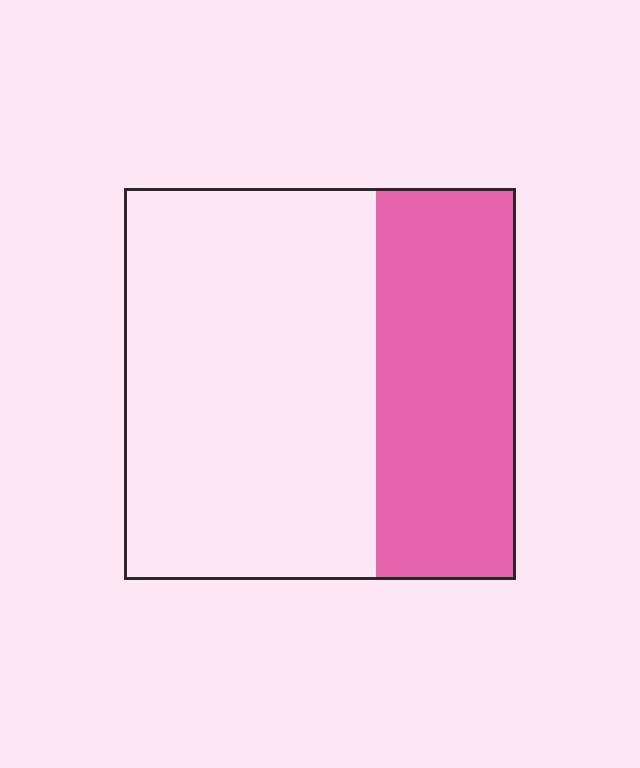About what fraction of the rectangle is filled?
About three eighths (3/8).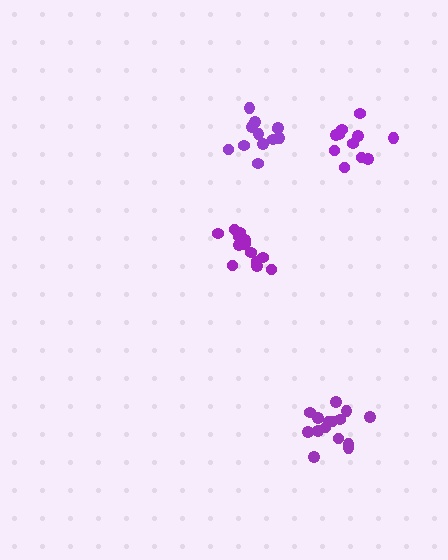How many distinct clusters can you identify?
There are 4 distinct clusters.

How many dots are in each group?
Group 1: 11 dots, Group 2: 14 dots, Group 3: 15 dots, Group 4: 12 dots (52 total).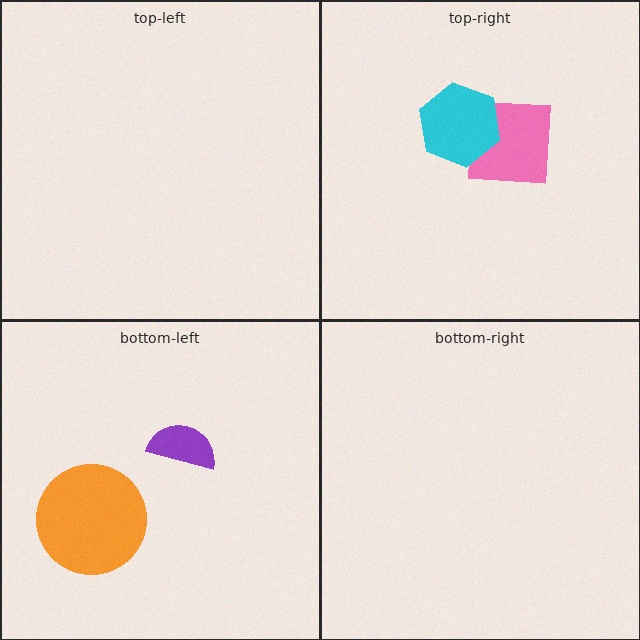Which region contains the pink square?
The top-right region.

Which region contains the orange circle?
The bottom-left region.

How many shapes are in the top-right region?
2.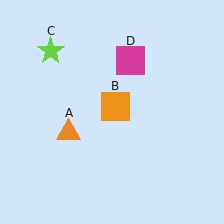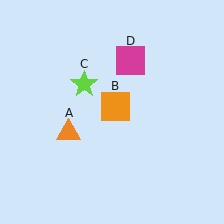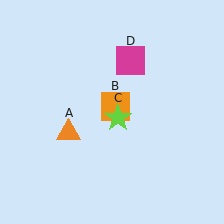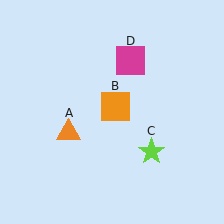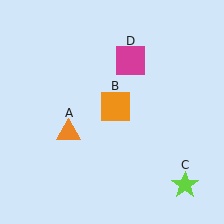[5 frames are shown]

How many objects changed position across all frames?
1 object changed position: lime star (object C).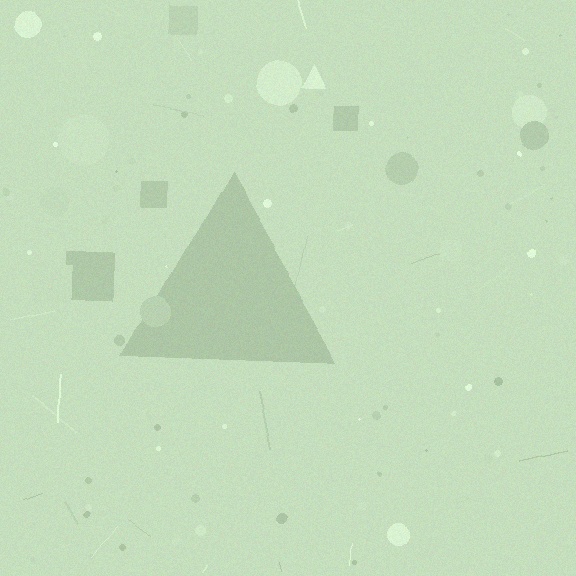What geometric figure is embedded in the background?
A triangle is embedded in the background.